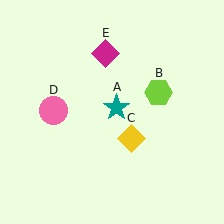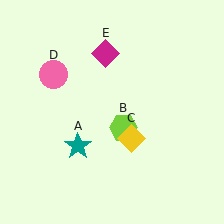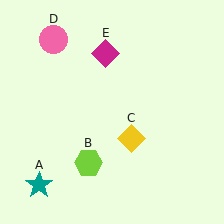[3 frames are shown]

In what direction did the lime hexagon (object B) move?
The lime hexagon (object B) moved down and to the left.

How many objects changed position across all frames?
3 objects changed position: teal star (object A), lime hexagon (object B), pink circle (object D).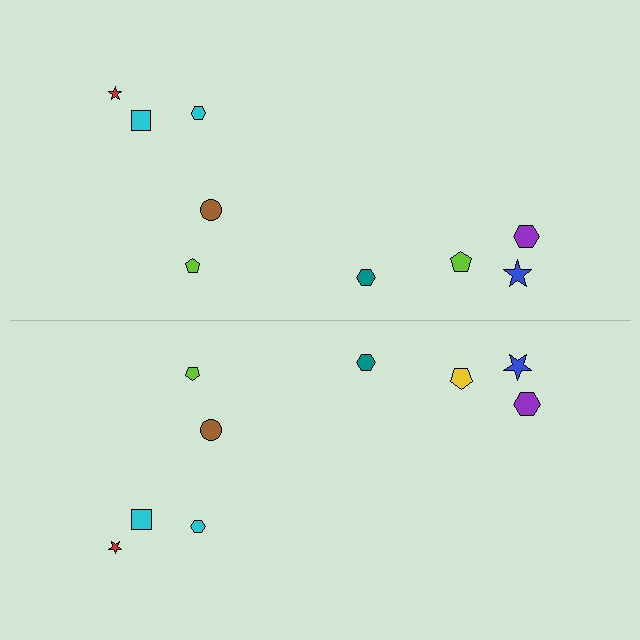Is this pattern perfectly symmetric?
No, the pattern is not perfectly symmetric. The yellow pentagon on the bottom side breaks the symmetry — its mirror counterpart is lime.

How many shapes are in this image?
There are 18 shapes in this image.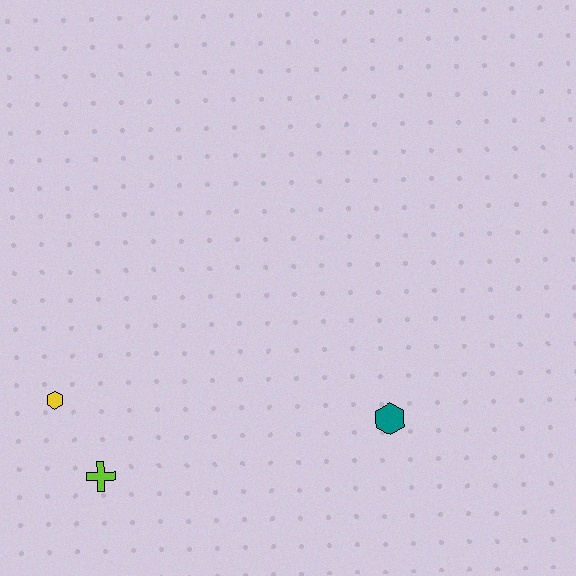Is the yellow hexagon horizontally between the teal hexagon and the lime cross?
No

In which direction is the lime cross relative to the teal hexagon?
The lime cross is to the left of the teal hexagon.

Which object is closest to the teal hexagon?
The lime cross is closest to the teal hexagon.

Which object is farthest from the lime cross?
The teal hexagon is farthest from the lime cross.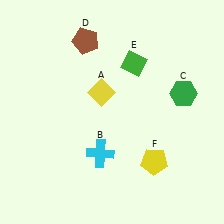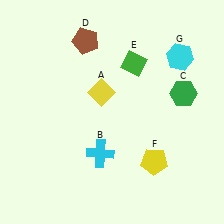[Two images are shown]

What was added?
A cyan hexagon (G) was added in Image 2.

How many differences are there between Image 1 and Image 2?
There is 1 difference between the two images.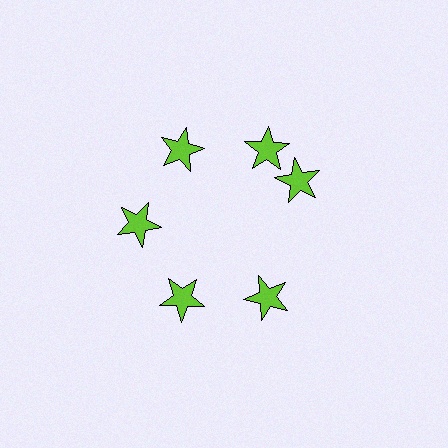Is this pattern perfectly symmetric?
No. The 6 lime stars are arranged in a ring, but one element near the 3 o'clock position is rotated out of alignment along the ring, breaking the 6-fold rotational symmetry.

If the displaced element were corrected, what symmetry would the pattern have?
It would have 6-fold rotational symmetry — the pattern would map onto itself every 60 degrees.